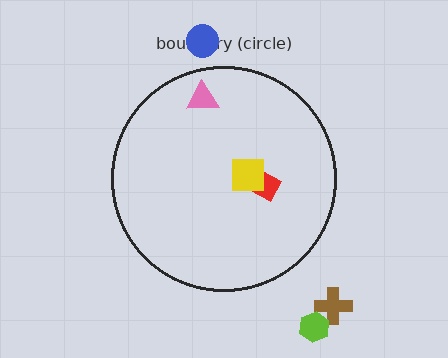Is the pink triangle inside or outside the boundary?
Inside.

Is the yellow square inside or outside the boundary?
Inside.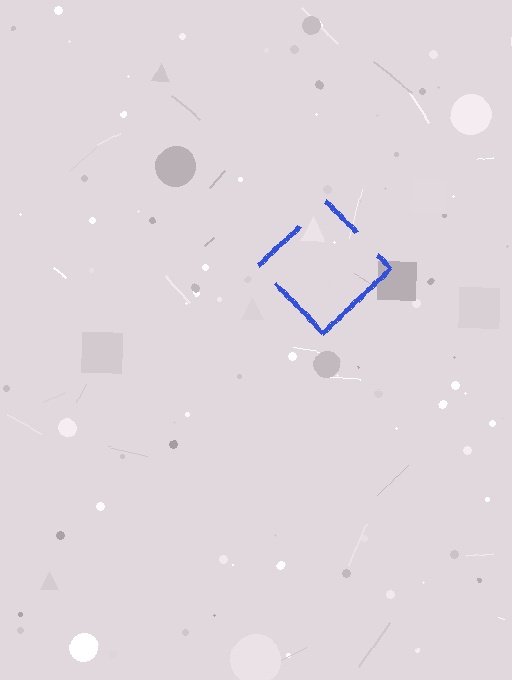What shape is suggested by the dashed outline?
The dashed outline suggests a diamond.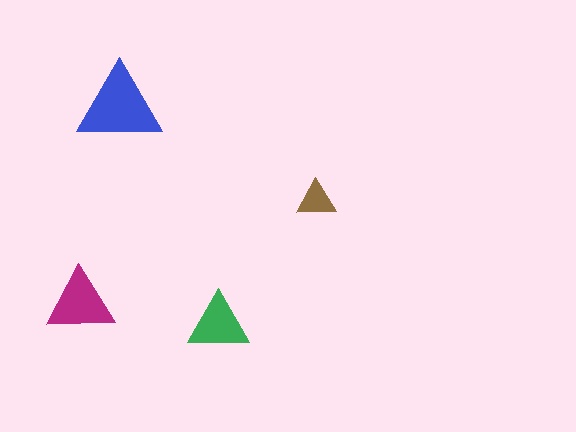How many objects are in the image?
There are 4 objects in the image.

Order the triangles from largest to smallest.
the blue one, the magenta one, the green one, the brown one.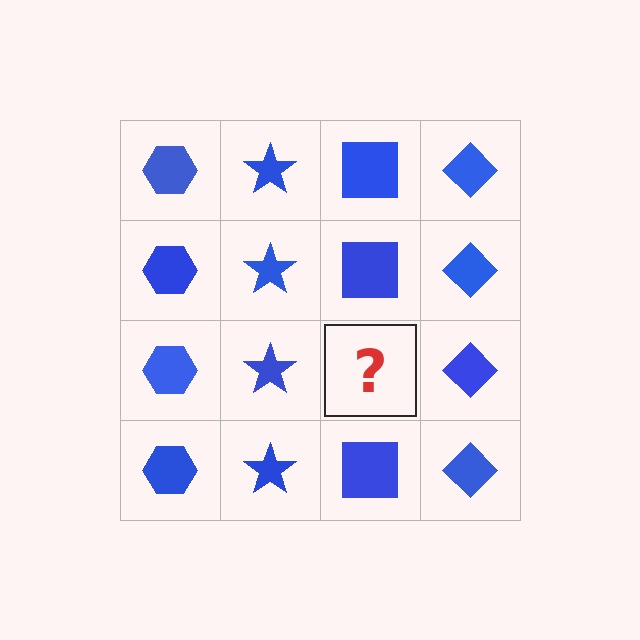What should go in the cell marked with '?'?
The missing cell should contain a blue square.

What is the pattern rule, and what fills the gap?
The rule is that each column has a consistent shape. The gap should be filled with a blue square.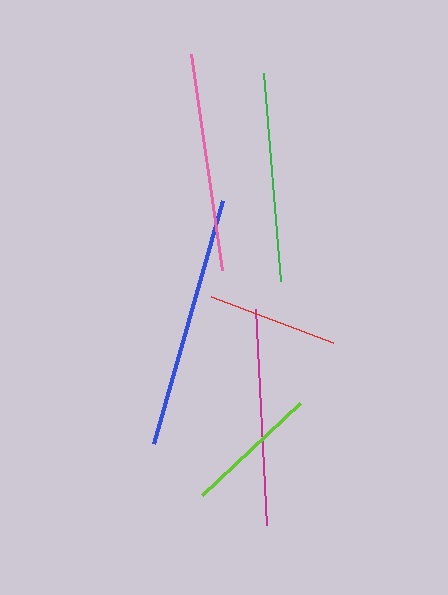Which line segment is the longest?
The blue line is the longest at approximately 252 pixels.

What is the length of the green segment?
The green segment is approximately 209 pixels long.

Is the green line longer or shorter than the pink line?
The pink line is longer than the green line.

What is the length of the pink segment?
The pink segment is approximately 218 pixels long.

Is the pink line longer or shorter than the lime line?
The pink line is longer than the lime line.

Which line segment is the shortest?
The red line is the shortest at approximately 130 pixels.